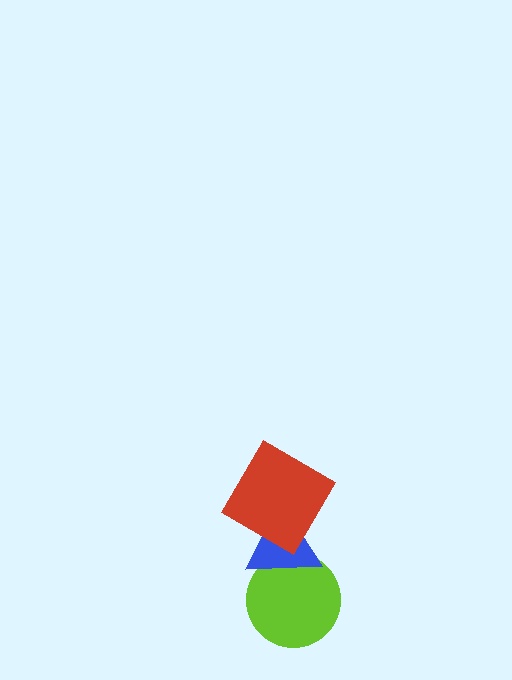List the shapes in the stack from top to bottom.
From top to bottom: the red diamond, the blue triangle, the lime circle.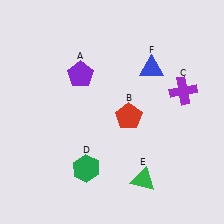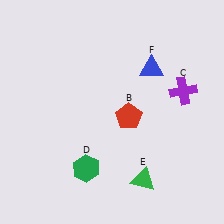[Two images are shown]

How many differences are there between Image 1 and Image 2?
There is 1 difference between the two images.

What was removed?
The purple pentagon (A) was removed in Image 2.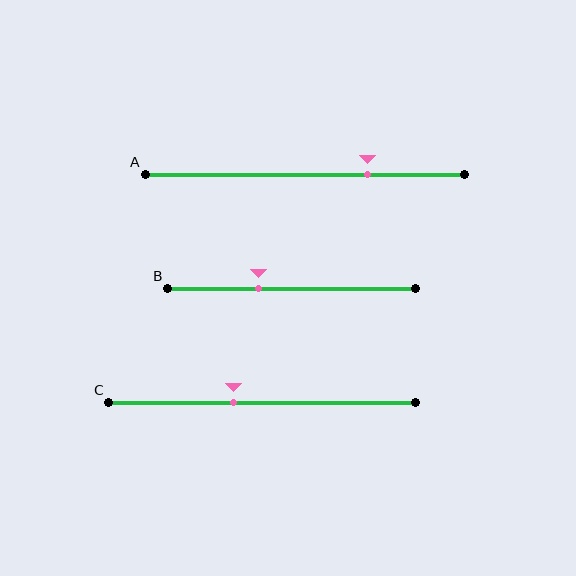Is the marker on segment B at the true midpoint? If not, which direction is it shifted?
No, the marker on segment B is shifted to the left by about 14% of the segment length.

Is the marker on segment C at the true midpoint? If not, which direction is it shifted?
No, the marker on segment C is shifted to the left by about 9% of the segment length.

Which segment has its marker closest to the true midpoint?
Segment C has its marker closest to the true midpoint.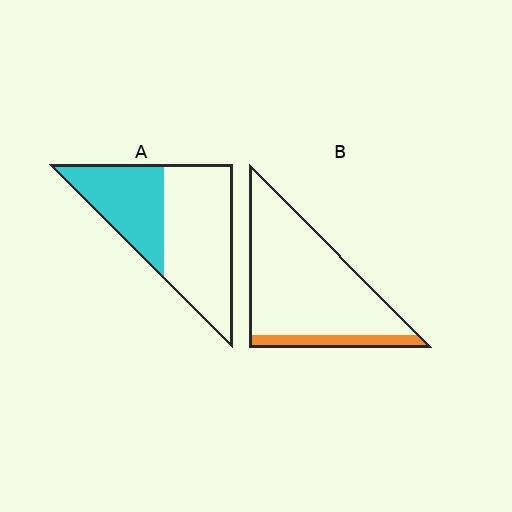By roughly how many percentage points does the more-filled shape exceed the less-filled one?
By roughly 25 percentage points (A over B).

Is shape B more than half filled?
No.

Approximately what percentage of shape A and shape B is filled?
A is approximately 40% and B is approximately 15%.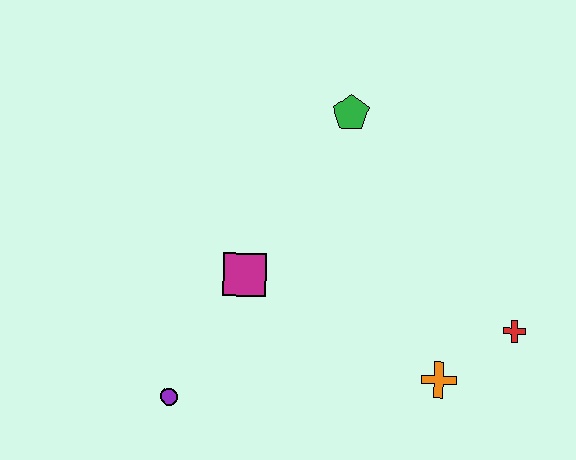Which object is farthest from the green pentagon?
The purple circle is farthest from the green pentagon.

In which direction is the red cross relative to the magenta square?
The red cross is to the right of the magenta square.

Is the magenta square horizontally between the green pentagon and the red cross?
No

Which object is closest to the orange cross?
The red cross is closest to the orange cross.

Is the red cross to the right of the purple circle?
Yes